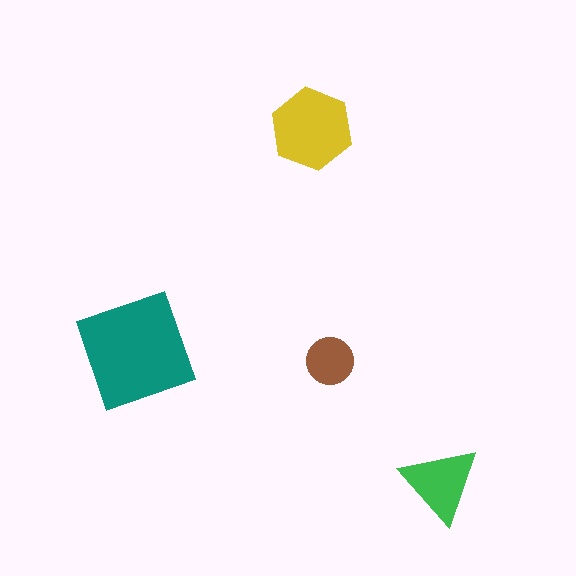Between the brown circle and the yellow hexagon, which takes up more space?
The yellow hexagon.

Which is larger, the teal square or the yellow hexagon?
The teal square.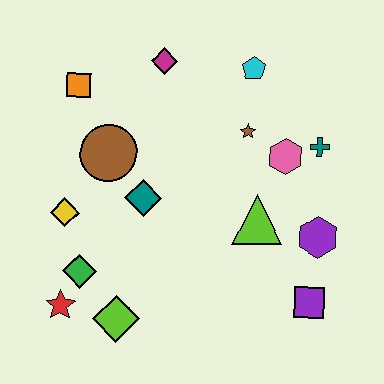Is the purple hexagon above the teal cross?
No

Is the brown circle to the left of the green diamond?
No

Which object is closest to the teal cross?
The pink hexagon is closest to the teal cross.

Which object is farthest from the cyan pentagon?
The red star is farthest from the cyan pentagon.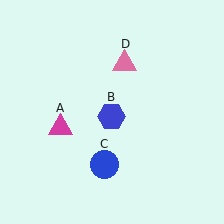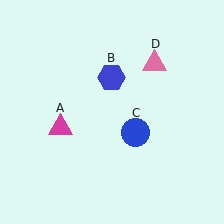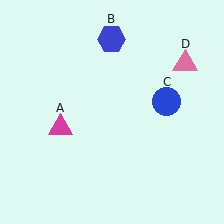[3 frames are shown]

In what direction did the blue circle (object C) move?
The blue circle (object C) moved up and to the right.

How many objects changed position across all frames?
3 objects changed position: blue hexagon (object B), blue circle (object C), pink triangle (object D).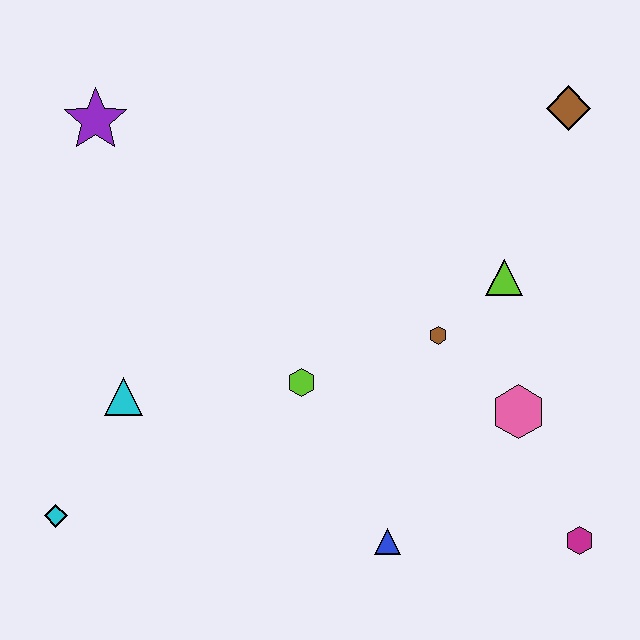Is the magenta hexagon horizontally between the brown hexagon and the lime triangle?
No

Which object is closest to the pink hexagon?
The brown hexagon is closest to the pink hexagon.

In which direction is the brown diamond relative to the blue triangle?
The brown diamond is above the blue triangle.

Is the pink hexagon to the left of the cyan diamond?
No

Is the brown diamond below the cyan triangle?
No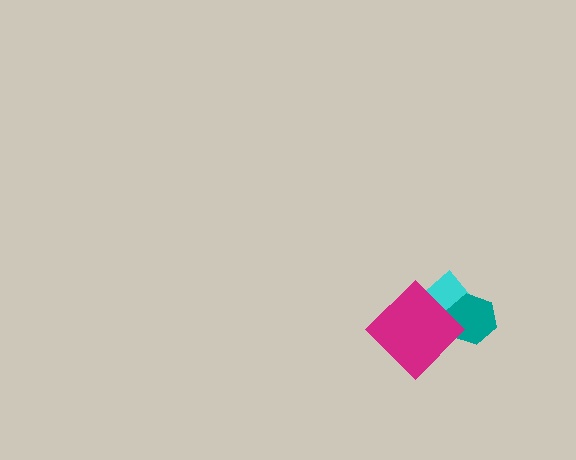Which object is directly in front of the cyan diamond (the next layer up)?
The teal hexagon is directly in front of the cyan diamond.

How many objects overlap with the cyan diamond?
2 objects overlap with the cyan diamond.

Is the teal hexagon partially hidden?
Yes, it is partially covered by another shape.